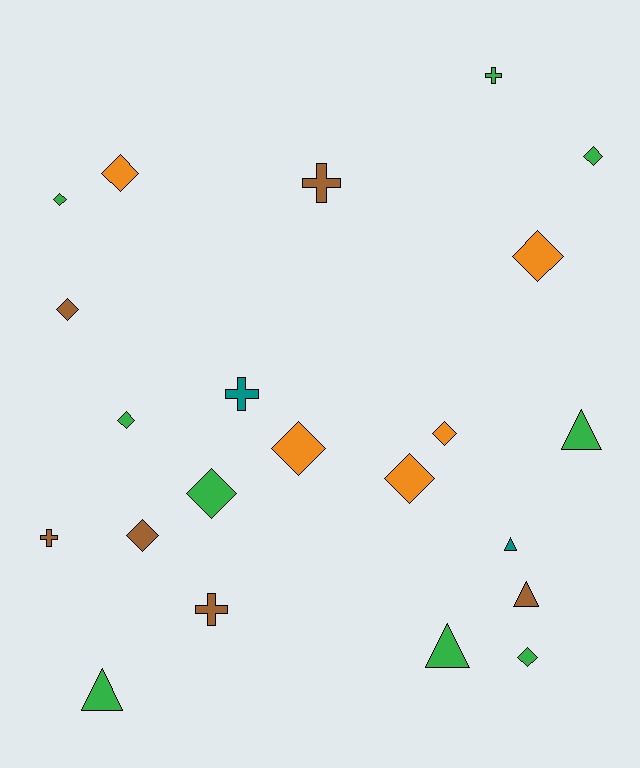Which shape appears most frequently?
Diamond, with 12 objects.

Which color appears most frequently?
Green, with 9 objects.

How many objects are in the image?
There are 22 objects.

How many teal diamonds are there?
There are no teal diamonds.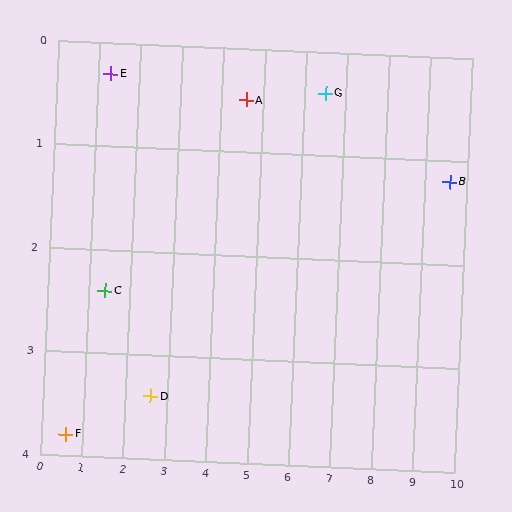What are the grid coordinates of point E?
Point E is at approximately (1.3, 0.3).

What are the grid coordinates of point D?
Point D is at approximately (2.6, 3.4).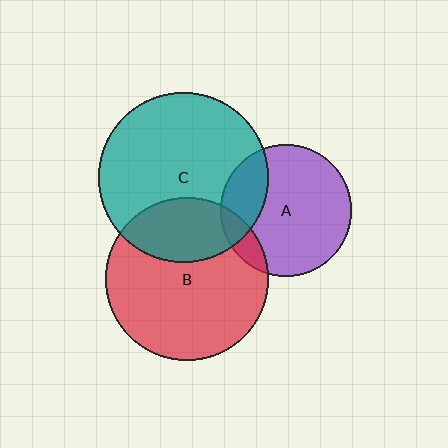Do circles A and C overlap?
Yes.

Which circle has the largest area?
Circle C (teal).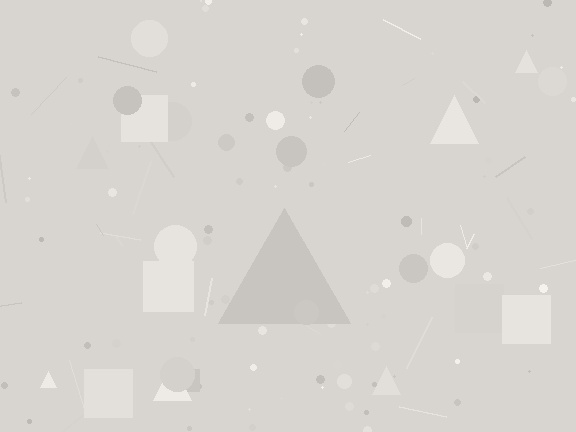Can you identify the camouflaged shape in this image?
The camouflaged shape is a triangle.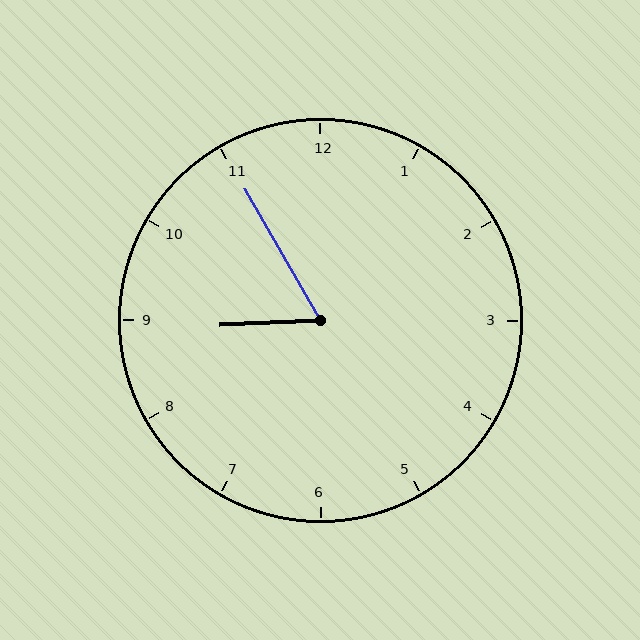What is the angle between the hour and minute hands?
Approximately 62 degrees.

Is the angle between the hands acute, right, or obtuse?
It is acute.